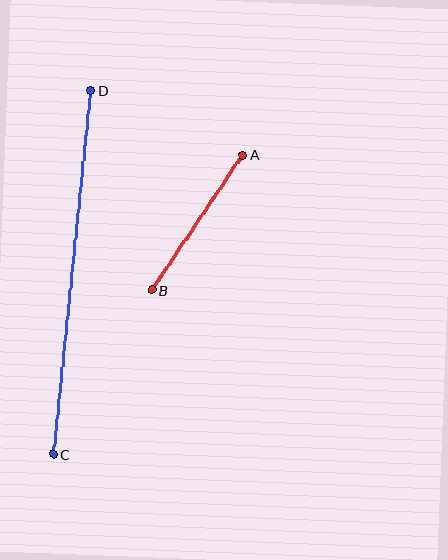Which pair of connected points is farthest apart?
Points C and D are farthest apart.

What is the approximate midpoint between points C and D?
The midpoint is at approximately (72, 272) pixels.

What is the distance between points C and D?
The distance is approximately 366 pixels.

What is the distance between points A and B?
The distance is approximately 162 pixels.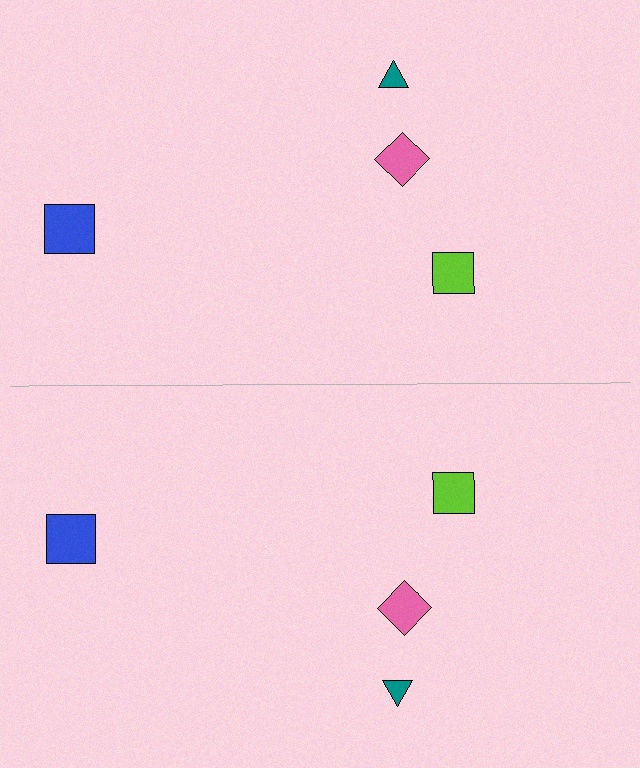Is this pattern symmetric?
Yes, this pattern has bilateral (reflection) symmetry.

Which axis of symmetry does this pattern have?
The pattern has a horizontal axis of symmetry running through the center of the image.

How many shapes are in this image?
There are 8 shapes in this image.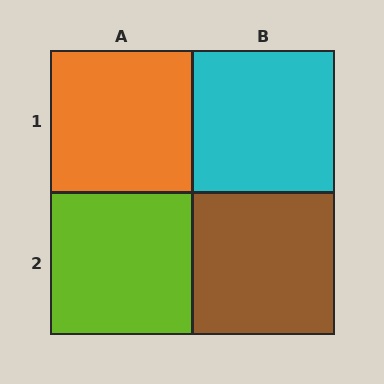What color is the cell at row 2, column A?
Lime.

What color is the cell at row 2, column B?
Brown.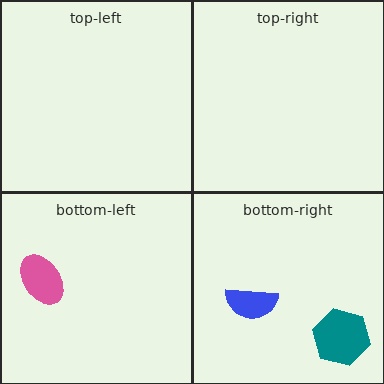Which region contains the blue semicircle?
The bottom-right region.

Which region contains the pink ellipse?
The bottom-left region.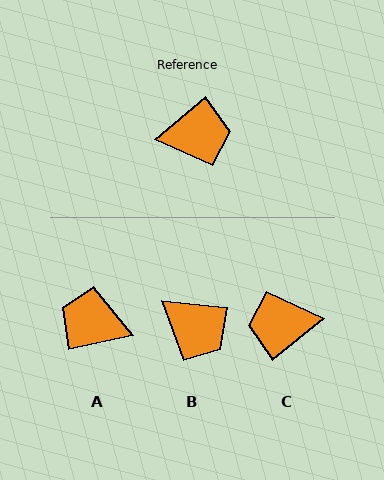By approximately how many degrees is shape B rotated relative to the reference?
Approximately 46 degrees clockwise.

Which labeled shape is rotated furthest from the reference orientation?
C, about 180 degrees away.